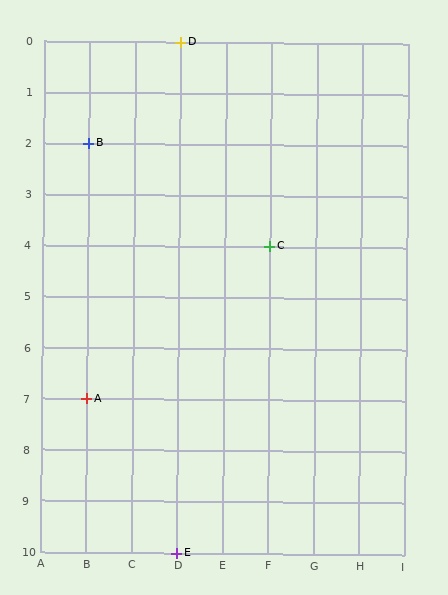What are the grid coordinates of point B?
Point B is at grid coordinates (B, 2).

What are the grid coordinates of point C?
Point C is at grid coordinates (F, 4).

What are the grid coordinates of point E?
Point E is at grid coordinates (D, 10).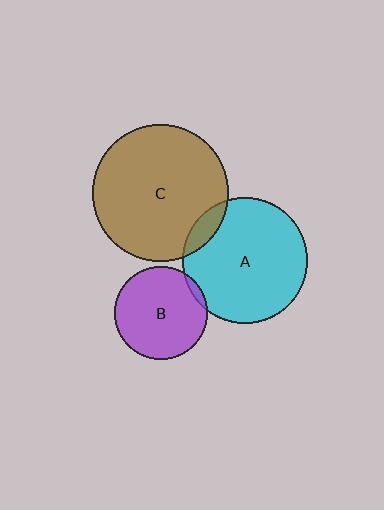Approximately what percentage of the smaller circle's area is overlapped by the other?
Approximately 10%.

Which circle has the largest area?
Circle C (brown).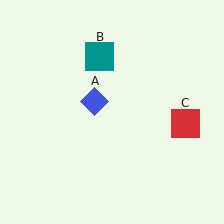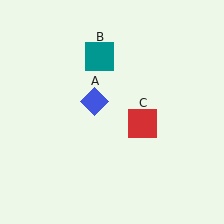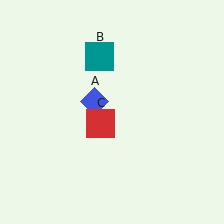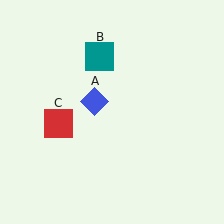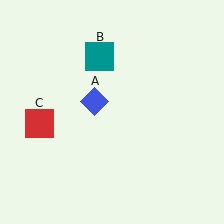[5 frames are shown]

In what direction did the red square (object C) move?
The red square (object C) moved left.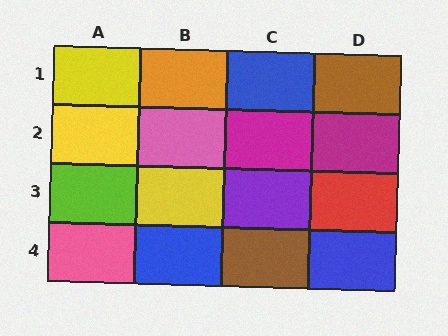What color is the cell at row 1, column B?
Orange.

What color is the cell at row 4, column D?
Blue.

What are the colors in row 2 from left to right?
Yellow, pink, magenta, magenta.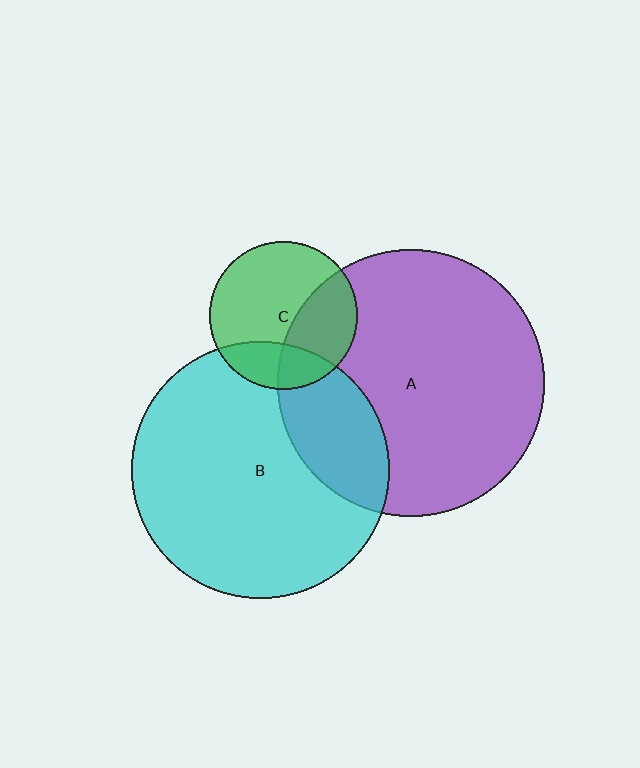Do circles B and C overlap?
Yes.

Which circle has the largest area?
Circle A (purple).